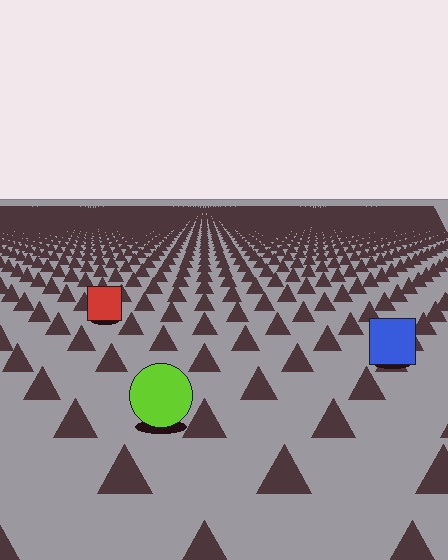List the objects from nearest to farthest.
From nearest to farthest: the lime circle, the blue square, the red square.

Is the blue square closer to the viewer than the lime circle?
No. The lime circle is closer — you can tell from the texture gradient: the ground texture is coarser near it.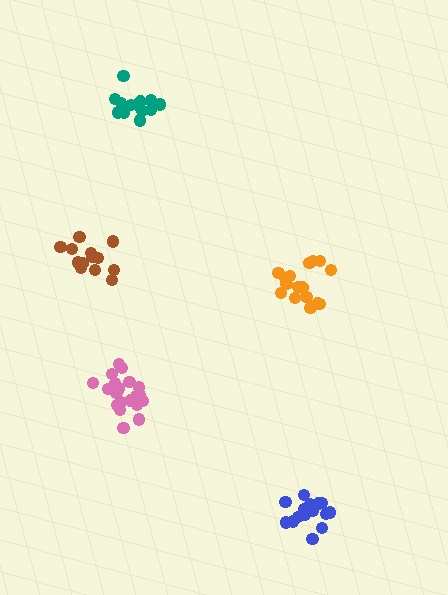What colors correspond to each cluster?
The clusters are colored: teal, brown, orange, pink, blue.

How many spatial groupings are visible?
There are 5 spatial groupings.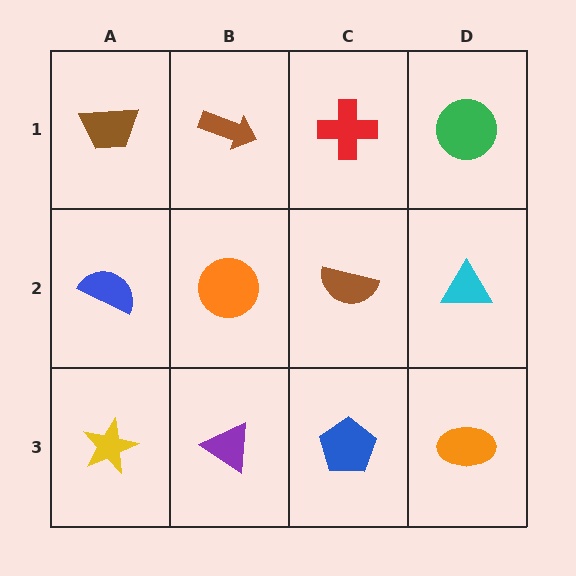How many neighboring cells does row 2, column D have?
3.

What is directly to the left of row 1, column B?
A brown trapezoid.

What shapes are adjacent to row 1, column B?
An orange circle (row 2, column B), a brown trapezoid (row 1, column A), a red cross (row 1, column C).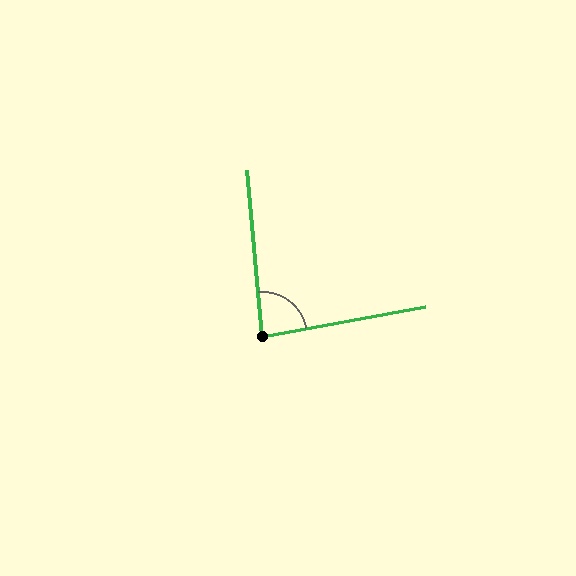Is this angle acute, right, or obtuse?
It is acute.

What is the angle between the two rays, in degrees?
Approximately 85 degrees.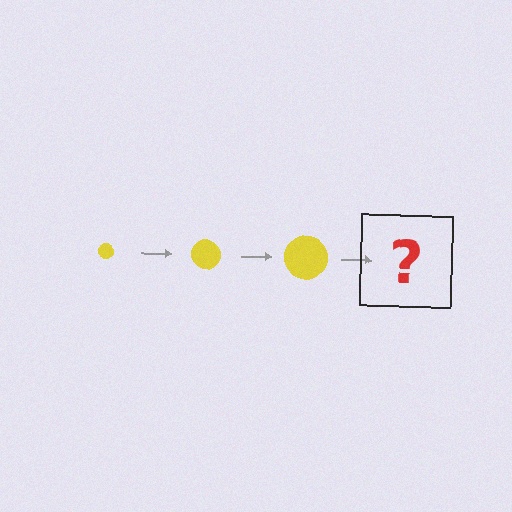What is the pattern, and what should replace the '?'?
The pattern is that the circle gets progressively larger each step. The '?' should be a yellow circle, larger than the previous one.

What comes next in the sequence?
The next element should be a yellow circle, larger than the previous one.